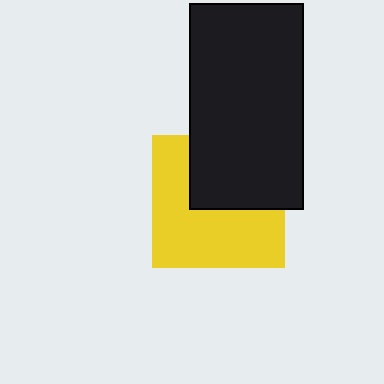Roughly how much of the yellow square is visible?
About half of it is visible (roughly 60%).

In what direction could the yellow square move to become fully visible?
The yellow square could move down. That would shift it out from behind the black rectangle entirely.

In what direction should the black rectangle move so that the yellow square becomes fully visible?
The black rectangle should move up. That is the shortest direction to clear the overlap and leave the yellow square fully visible.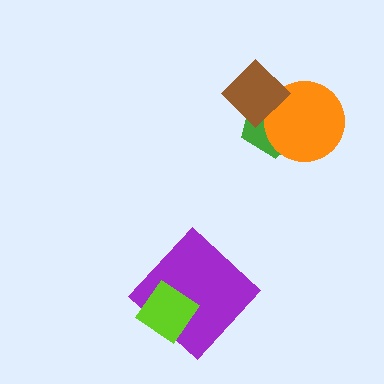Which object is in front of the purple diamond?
The lime diamond is in front of the purple diamond.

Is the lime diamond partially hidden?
No, no other shape covers it.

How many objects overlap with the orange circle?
2 objects overlap with the orange circle.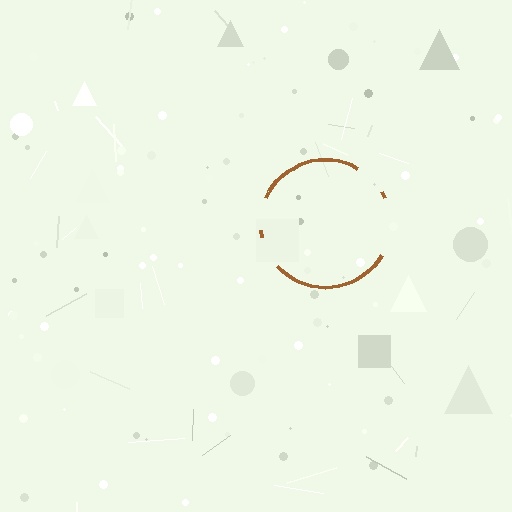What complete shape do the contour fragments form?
The contour fragments form a circle.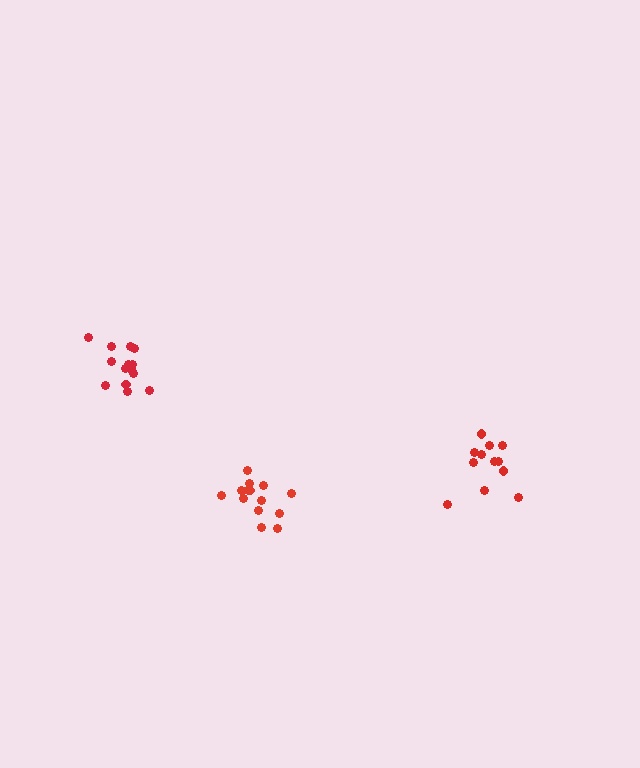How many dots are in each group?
Group 1: 14 dots, Group 2: 14 dots, Group 3: 12 dots (40 total).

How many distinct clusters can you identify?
There are 3 distinct clusters.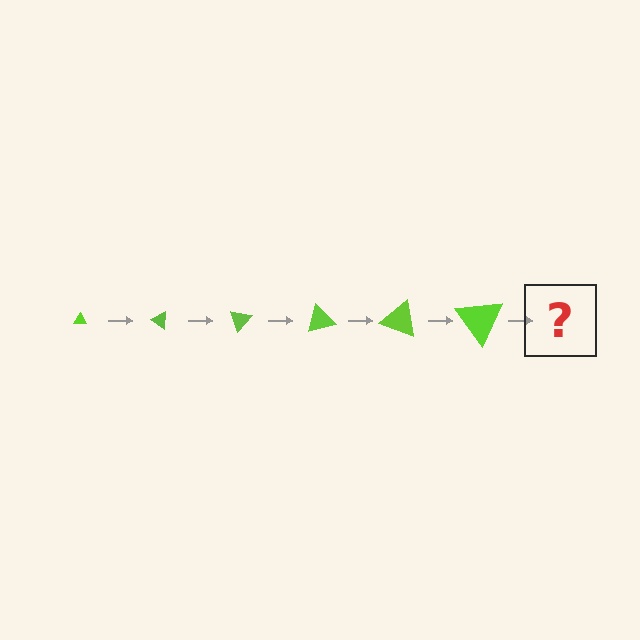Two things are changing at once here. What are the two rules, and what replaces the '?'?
The two rules are that the triangle grows larger each step and it rotates 35 degrees each step. The '?' should be a triangle, larger than the previous one and rotated 210 degrees from the start.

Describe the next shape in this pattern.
It should be a triangle, larger than the previous one and rotated 210 degrees from the start.